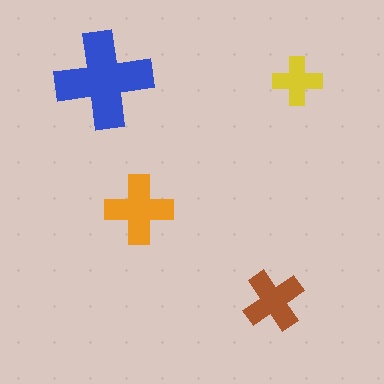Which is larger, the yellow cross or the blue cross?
The blue one.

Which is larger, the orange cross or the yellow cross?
The orange one.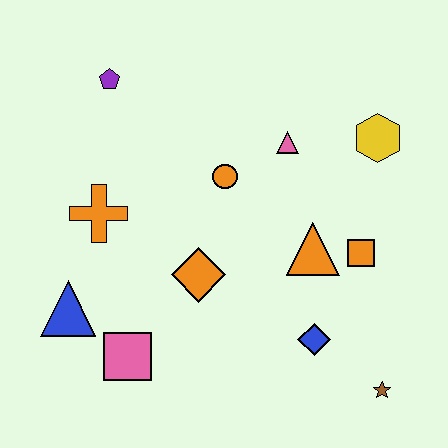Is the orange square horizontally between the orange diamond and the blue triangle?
No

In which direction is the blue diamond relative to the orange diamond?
The blue diamond is to the right of the orange diamond.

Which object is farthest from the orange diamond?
The yellow hexagon is farthest from the orange diamond.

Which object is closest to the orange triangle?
The orange square is closest to the orange triangle.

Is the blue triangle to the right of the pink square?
No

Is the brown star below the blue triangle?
Yes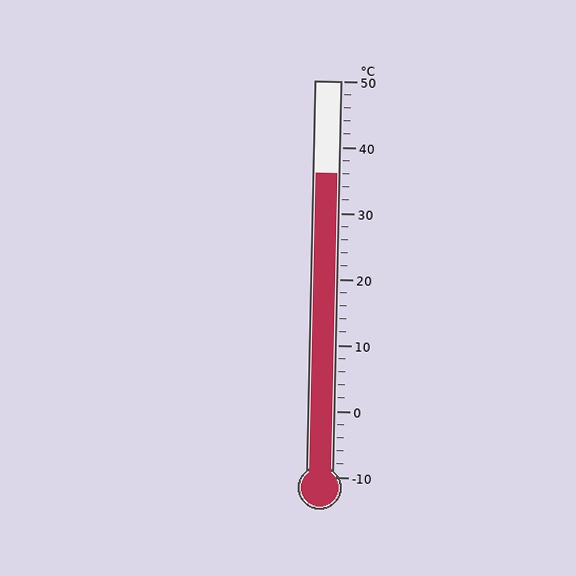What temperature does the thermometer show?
The thermometer shows approximately 36°C.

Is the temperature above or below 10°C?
The temperature is above 10°C.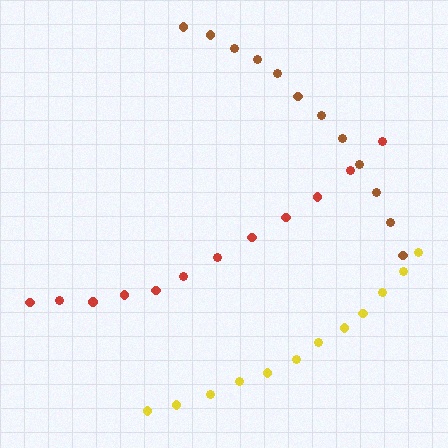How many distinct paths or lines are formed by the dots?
There are 3 distinct paths.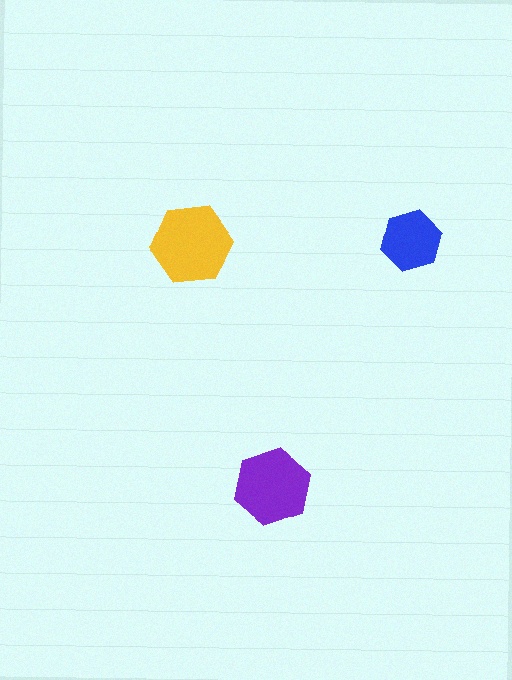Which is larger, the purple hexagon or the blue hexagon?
The purple one.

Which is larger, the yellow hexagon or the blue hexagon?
The yellow one.